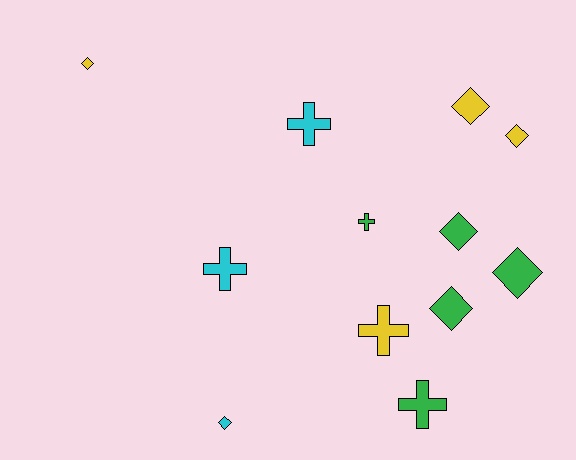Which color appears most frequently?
Green, with 5 objects.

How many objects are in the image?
There are 12 objects.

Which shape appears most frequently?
Diamond, with 7 objects.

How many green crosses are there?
There are 2 green crosses.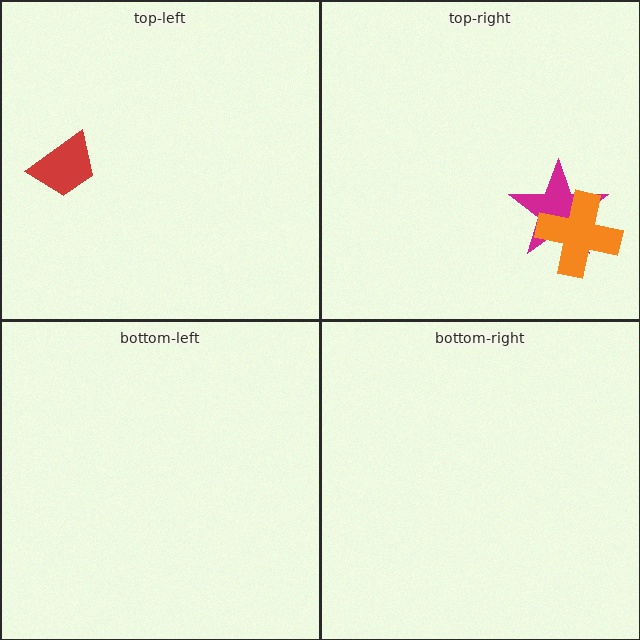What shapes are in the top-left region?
The red trapezoid.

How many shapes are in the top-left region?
1.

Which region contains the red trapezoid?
The top-left region.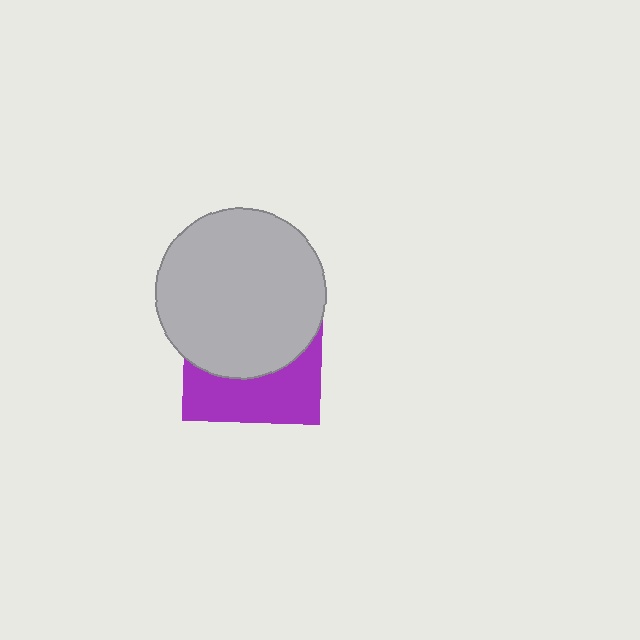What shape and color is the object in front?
The object in front is a light gray circle.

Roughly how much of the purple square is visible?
A small part of it is visible (roughly 41%).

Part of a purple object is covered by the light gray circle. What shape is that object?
It is a square.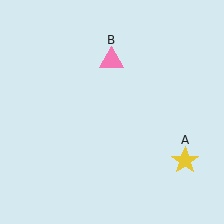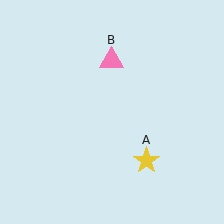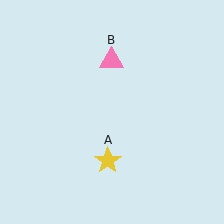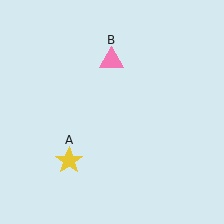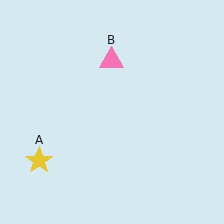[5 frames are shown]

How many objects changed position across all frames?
1 object changed position: yellow star (object A).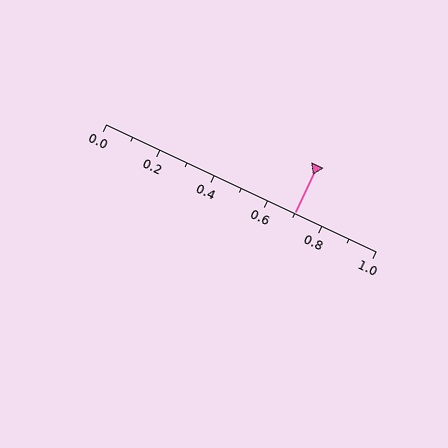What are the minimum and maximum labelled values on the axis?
The axis runs from 0.0 to 1.0.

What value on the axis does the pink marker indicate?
The marker indicates approximately 0.7.